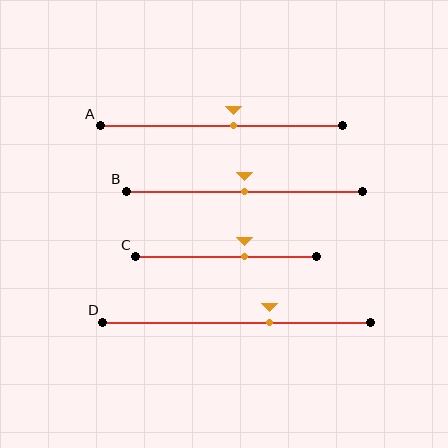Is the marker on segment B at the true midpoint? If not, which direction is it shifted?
Yes, the marker on segment B is at the true midpoint.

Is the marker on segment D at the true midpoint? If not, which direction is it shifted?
No, the marker on segment D is shifted to the right by about 12% of the segment length.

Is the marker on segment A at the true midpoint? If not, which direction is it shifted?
No, the marker on segment A is shifted to the right by about 5% of the segment length.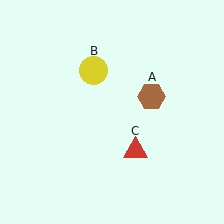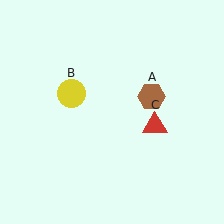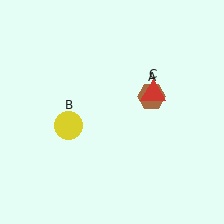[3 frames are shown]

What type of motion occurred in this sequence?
The yellow circle (object B), red triangle (object C) rotated counterclockwise around the center of the scene.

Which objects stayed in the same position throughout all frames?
Brown hexagon (object A) remained stationary.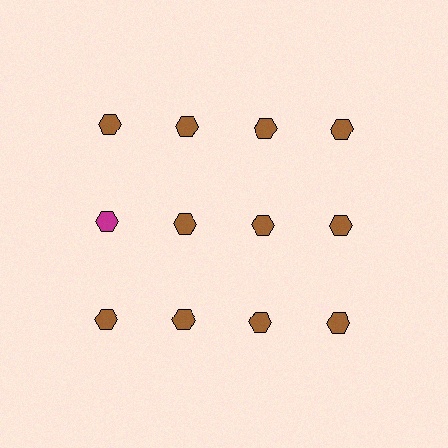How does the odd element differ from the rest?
It has a different color: magenta instead of brown.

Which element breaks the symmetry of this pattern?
The magenta hexagon in the second row, leftmost column breaks the symmetry. All other shapes are brown hexagons.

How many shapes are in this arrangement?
There are 12 shapes arranged in a grid pattern.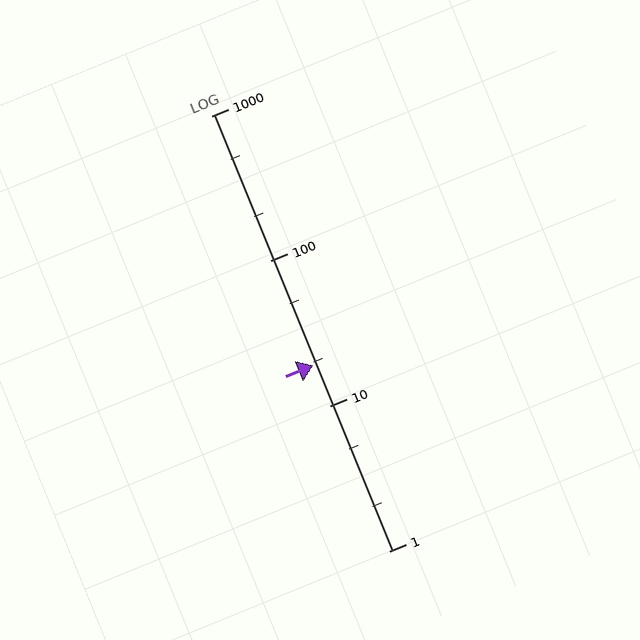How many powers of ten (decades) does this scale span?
The scale spans 3 decades, from 1 to 1000.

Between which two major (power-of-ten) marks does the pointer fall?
The pointer is between 10 and 100.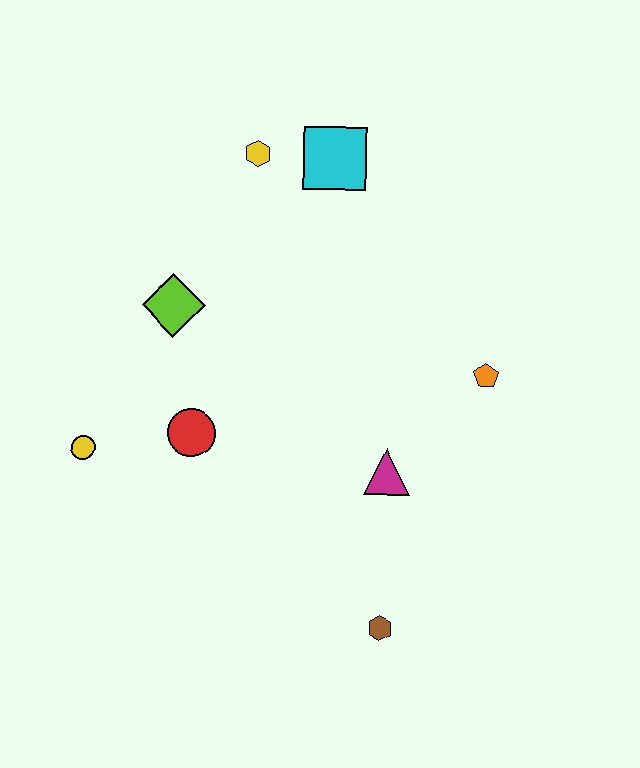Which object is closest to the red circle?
The yellow circle is closest to the red circle.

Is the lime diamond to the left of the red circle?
Yes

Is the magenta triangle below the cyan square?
Yes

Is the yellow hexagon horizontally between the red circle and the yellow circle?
No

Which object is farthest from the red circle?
The cyan square is farthest from the red circle.